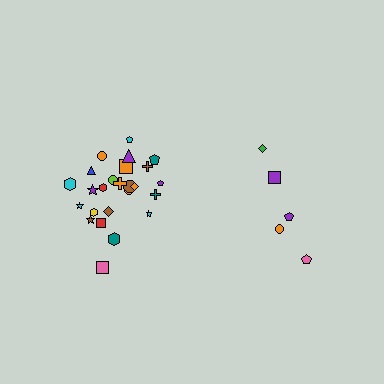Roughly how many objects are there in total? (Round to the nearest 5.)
Roughly 30 objects in total.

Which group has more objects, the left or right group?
The left group.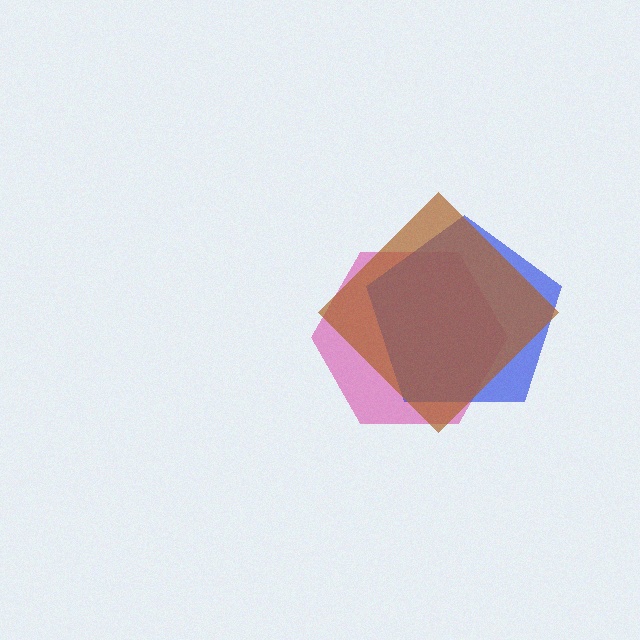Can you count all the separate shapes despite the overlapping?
Yes, there are 3 separate shapes.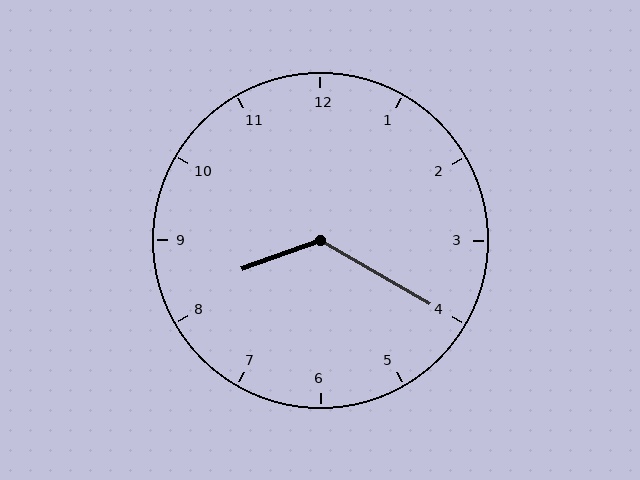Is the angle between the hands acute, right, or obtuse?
It is obtuse.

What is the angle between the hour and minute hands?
Approximately 130 degrees.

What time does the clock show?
8:20.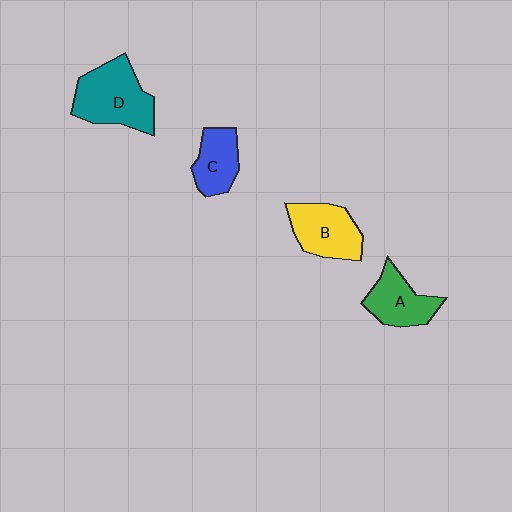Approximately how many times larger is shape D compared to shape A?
Approximately 1.5 times.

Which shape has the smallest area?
Shape C (blue).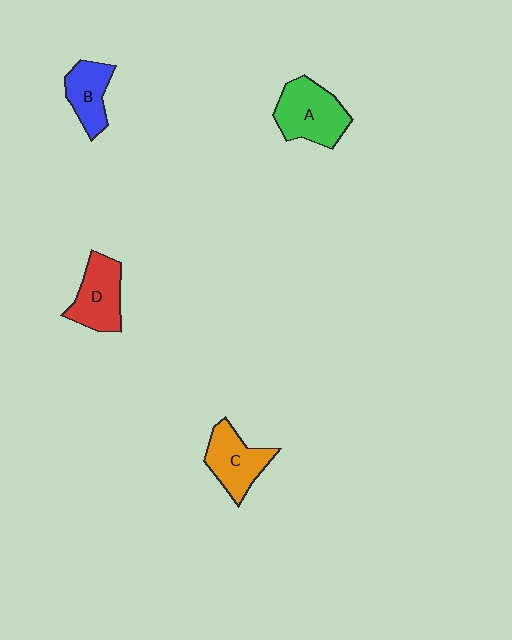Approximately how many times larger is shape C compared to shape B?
Approximately 1.2 times.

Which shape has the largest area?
Shape A (green).